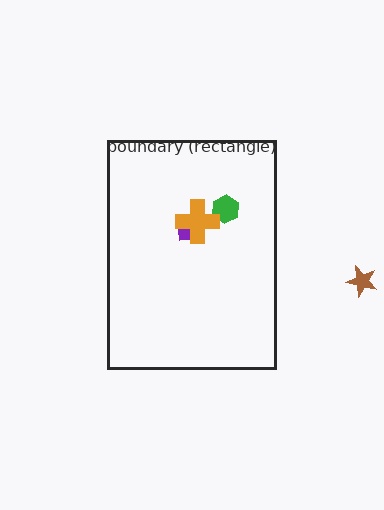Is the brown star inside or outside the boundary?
Outside.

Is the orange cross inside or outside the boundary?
Inside.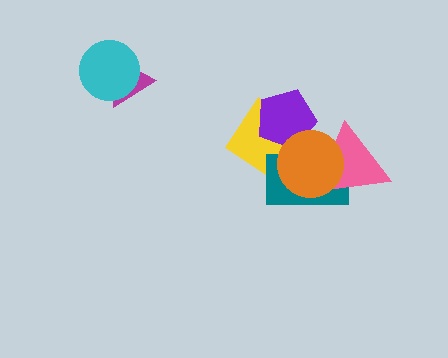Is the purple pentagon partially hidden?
Yes, it is partially covered by another shape.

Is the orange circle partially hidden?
No, no other shape covers it.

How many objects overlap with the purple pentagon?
3 objects overlap with the purple pentagon.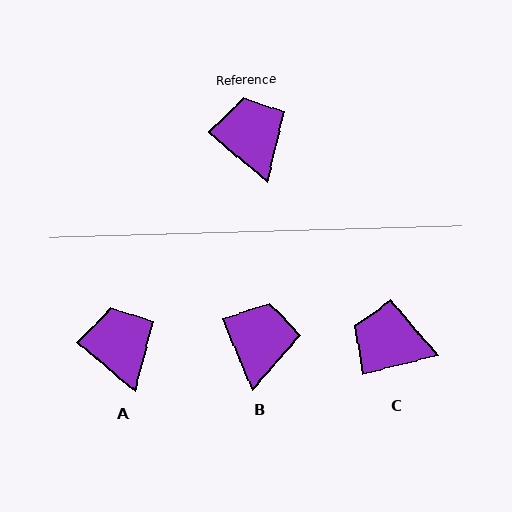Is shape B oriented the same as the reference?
No, it is off by about 28 degrees.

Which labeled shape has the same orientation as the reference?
A.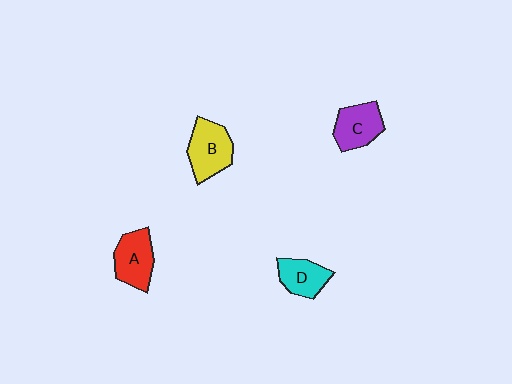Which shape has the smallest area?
Shape D (cyan).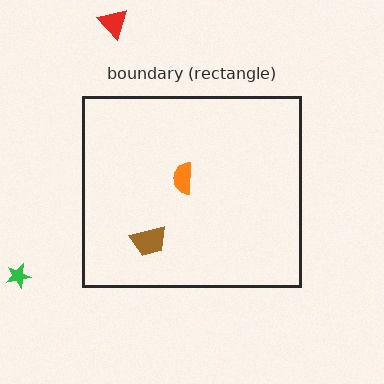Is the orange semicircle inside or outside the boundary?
Inside.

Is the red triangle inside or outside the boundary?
Outside.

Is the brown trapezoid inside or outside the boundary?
Inside.